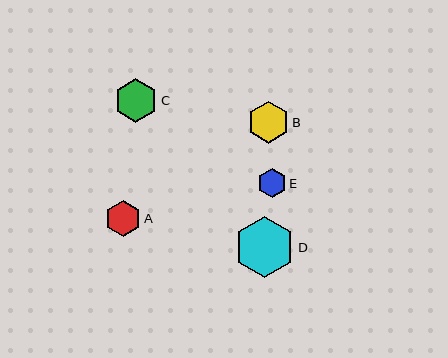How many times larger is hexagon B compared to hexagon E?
Hexagon B is approximately 1.5 times the size of hexagon E.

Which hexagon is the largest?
Hexagon D is the largest with a size of approximately 61 pixels.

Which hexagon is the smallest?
Hexagon E is the smallest with a size of approximately 29 pixels.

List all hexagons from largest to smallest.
From largest to smallest: D, C, B, A, E.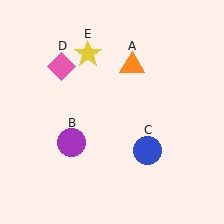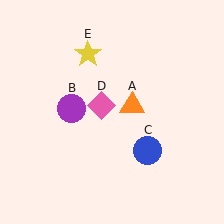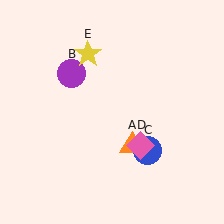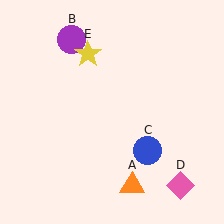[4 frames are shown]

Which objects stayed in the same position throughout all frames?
Blue circle (object C) and yellow star (object E) remained stationary.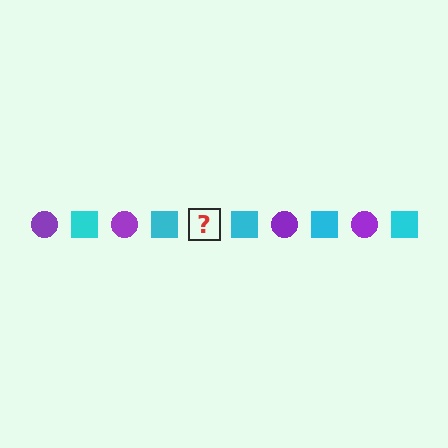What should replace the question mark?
The question mark should be replaced with a purple circle.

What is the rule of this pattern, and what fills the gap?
The rule is that the pattern alternates between purple circle and cyan square. The gap should be filled with a purple circle.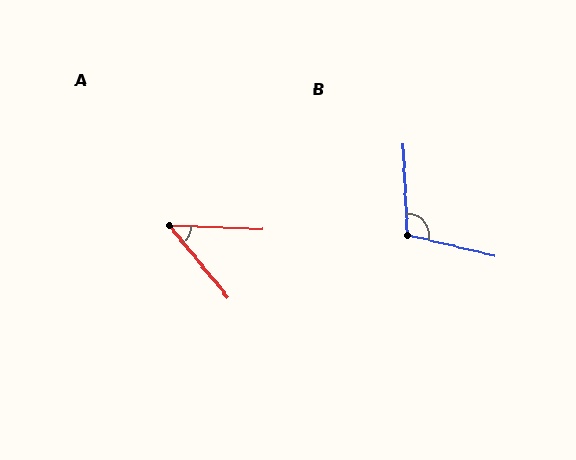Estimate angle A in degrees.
Approximately 49 degrees.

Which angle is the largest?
B, at approximately 106 degrees.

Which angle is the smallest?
A, at approximately 49 degrees.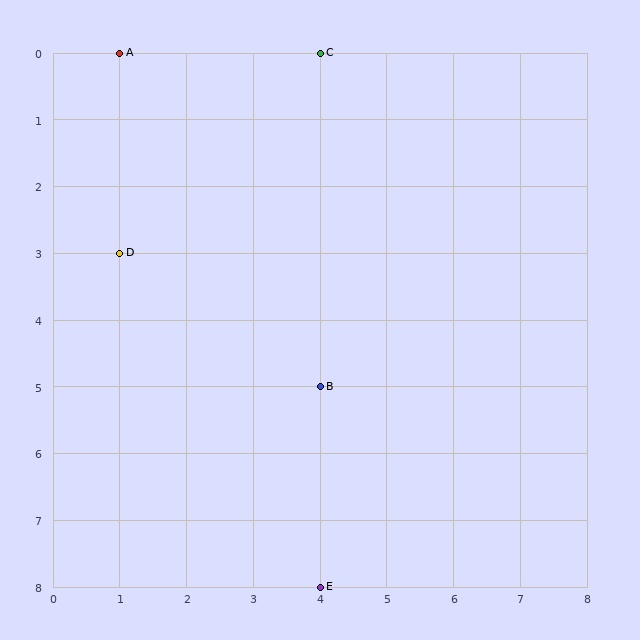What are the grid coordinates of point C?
Point C is at grid coordinates (4, 0).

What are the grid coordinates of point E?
Point E is at grid coordinates (4, 8).